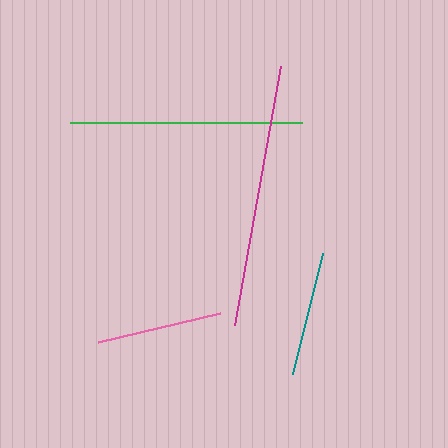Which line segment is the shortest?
The teal line is the shortest at approximately 124 pixels.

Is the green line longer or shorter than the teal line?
The green line is longer than the teal line.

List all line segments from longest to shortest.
From longest to shortest: magenta, green, pink, teal.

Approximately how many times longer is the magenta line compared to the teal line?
The magenta line is approximately 2.1 times the length of the teal line.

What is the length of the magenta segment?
The magenta segment is approximately 263 pixels long.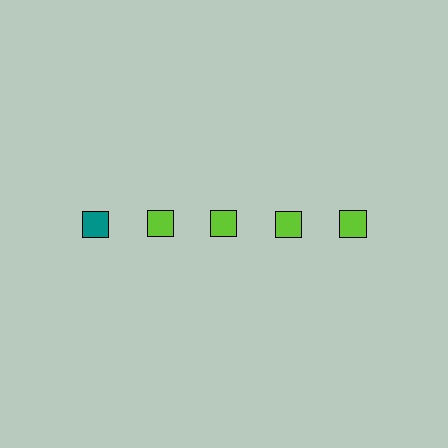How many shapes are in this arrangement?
There are 5 shapes arranged in a grid pattern.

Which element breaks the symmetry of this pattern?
The teal square in the top row, leftmost column breaks the symmetry. All other shapes are lime squares.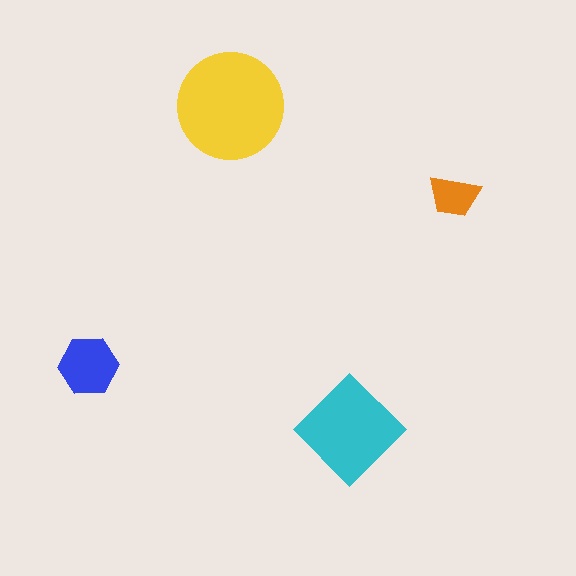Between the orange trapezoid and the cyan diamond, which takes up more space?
The cyan diamond.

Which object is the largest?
The yellow circle.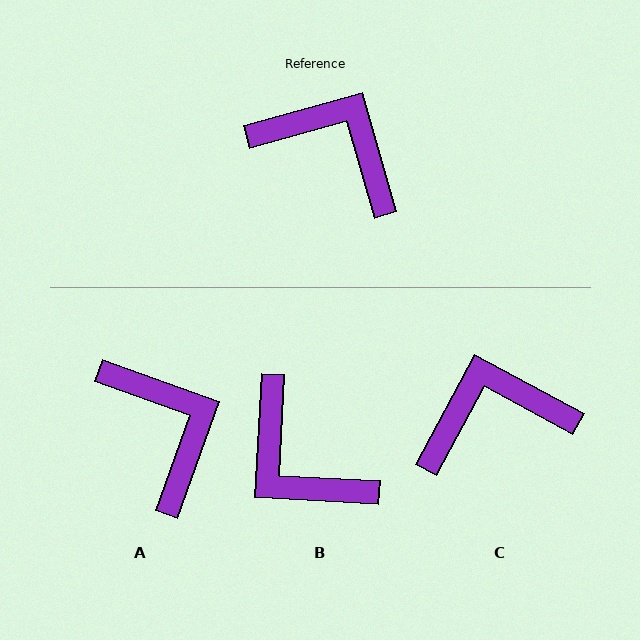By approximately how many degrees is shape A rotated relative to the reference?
Approximately 36 degrees clockwise.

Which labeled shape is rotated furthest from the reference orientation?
B, about 161 degrees away.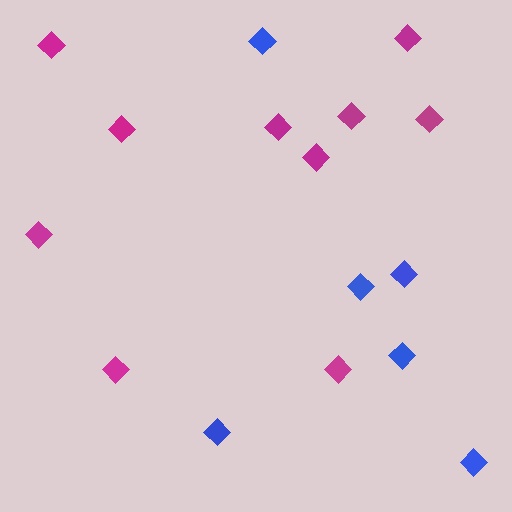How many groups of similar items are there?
There are 2 groups: one group of magenta diamonds (10) and one group of blue diamonds (6).